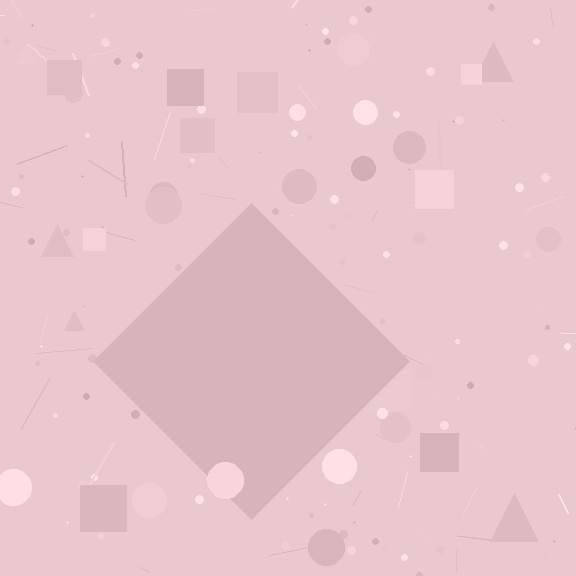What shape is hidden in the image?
A diamond is hidden in the image.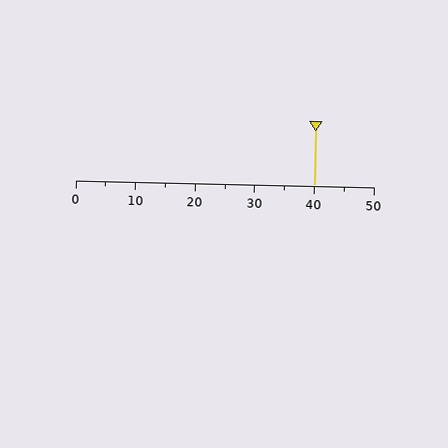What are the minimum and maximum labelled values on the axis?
The axis runs from 0 to 50.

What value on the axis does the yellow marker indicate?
The marker indicates approximately 40.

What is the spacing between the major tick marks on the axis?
The major ticks are spaced 10 apart.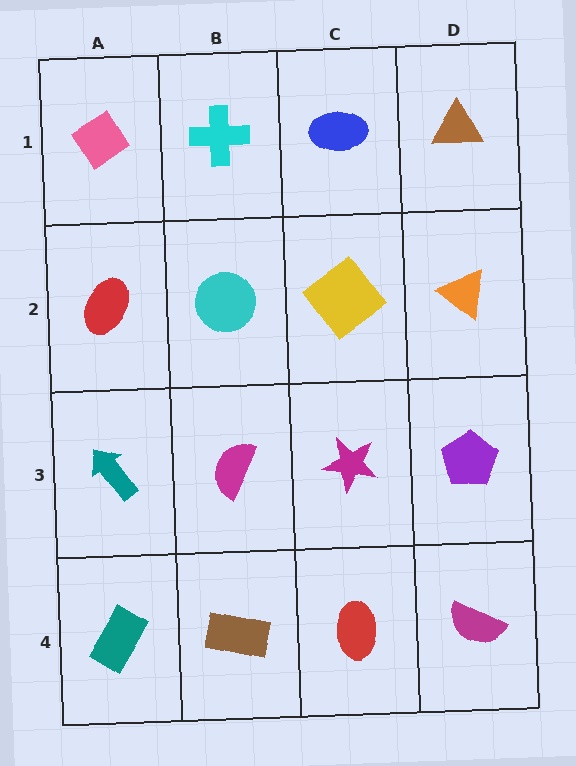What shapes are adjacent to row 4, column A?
A teal arrow (row 3, column A), a brown rectangle (row 4, column B).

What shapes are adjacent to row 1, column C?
A yellow diamond (row 2, column C), a cyan cross (row 1, column B), a brown triangle (row 1, column D).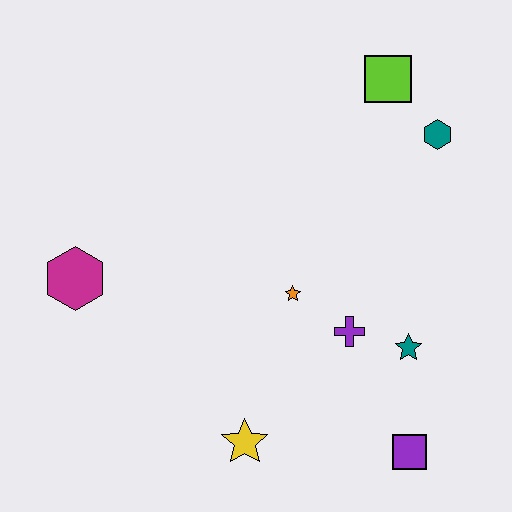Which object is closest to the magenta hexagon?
The orange star is closest to the magenta hexagon.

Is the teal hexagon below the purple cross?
No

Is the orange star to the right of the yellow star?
Yes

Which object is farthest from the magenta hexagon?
The teal hexagon is farthest from the magenta hexagon.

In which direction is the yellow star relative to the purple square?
The yellow star is to the left of the purple square.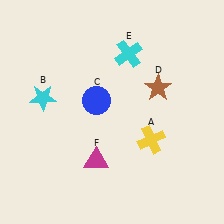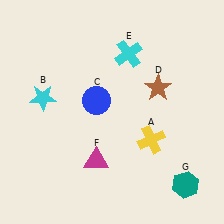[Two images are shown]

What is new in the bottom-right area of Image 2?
A teal hexagon (G) was added in the bottom-right area of Image 2.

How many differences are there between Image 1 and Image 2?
There is 1 difference between the two images.